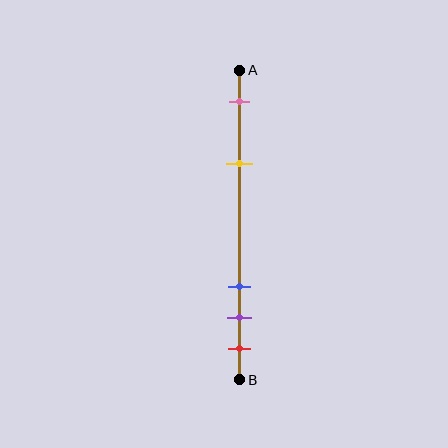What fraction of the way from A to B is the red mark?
The red mark is approximately 90% (0.9) of the way from A to B.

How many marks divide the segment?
There are 5 marks dividing the segment.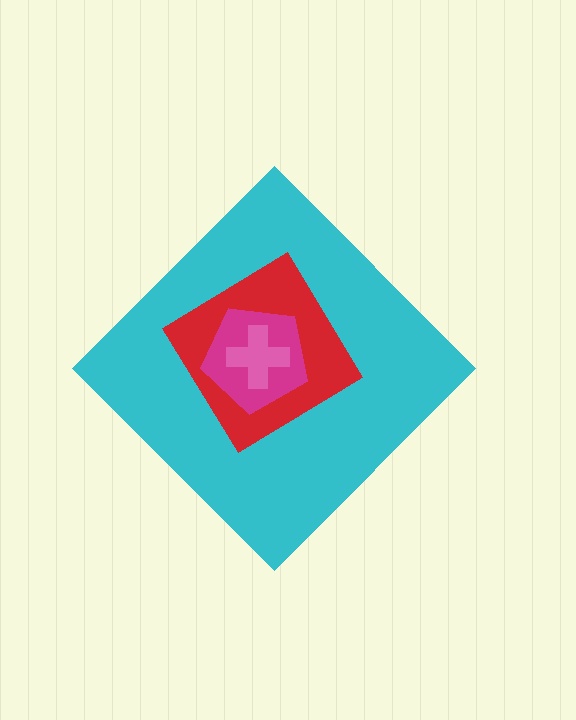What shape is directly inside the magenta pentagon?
The pink cross.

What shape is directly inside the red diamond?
The magenta pentagon.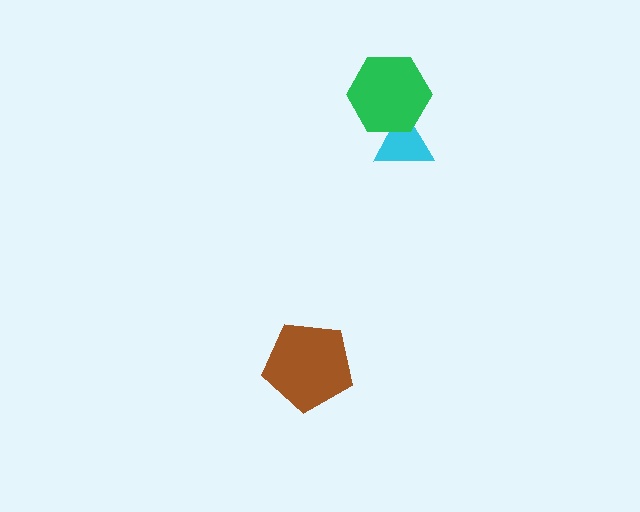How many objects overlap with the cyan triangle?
1 object overlaps with the cyan triangle.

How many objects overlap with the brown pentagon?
0 objects overlap with the brown pentagon.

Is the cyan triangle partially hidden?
Yes, it is partially covered by another shape.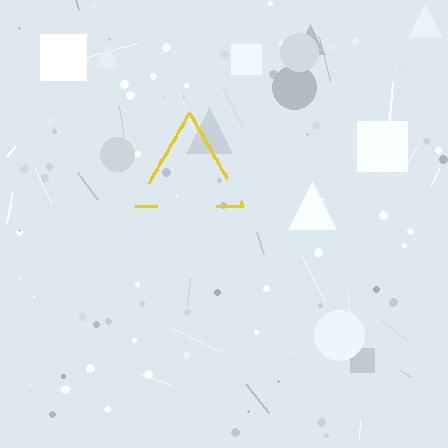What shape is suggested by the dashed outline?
The dashed outline suggests a triangle.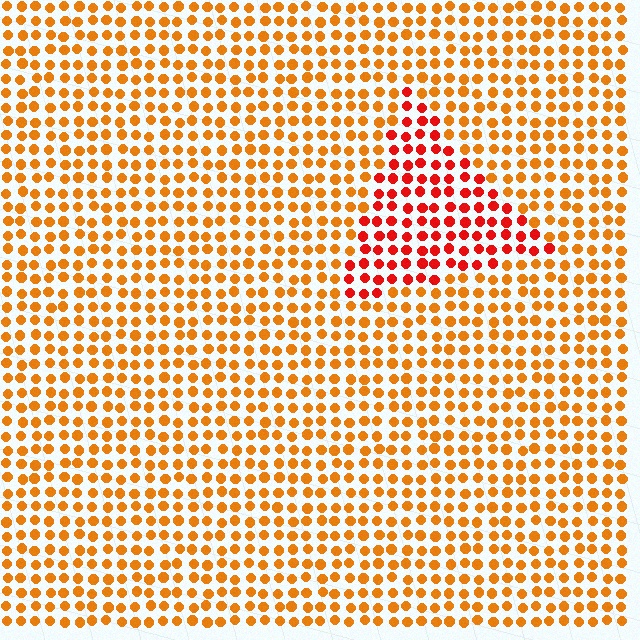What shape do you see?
I see a triangle.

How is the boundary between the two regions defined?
The boundary is defined purely by a slight shift in hue (about 32 degrees). Spacing, size, and orientation are identical on both sides.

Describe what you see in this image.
The image is filled with small orange elements in a uniform arrangement. A triangle-shaped region is visible where the elements are tinted to a slightly different hue, forming a subtle color boundary.